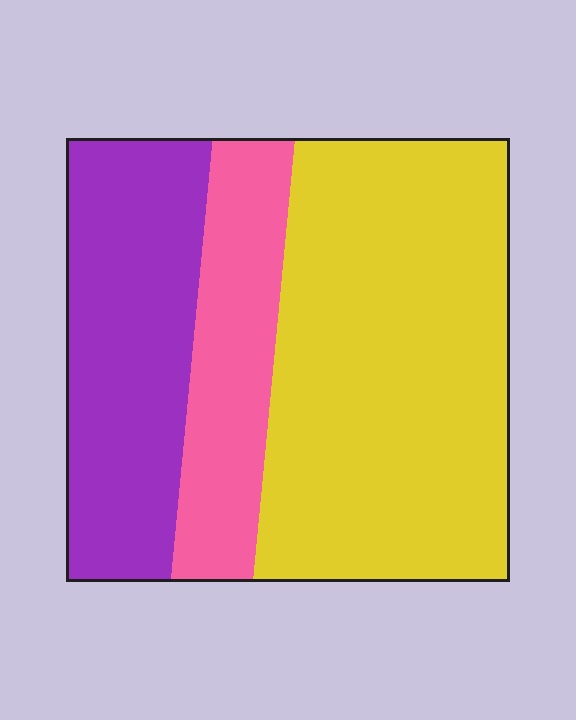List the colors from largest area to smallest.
From largest to smallest: yellow, purple, pink.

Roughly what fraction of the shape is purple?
Purple covers around 30% of the shape.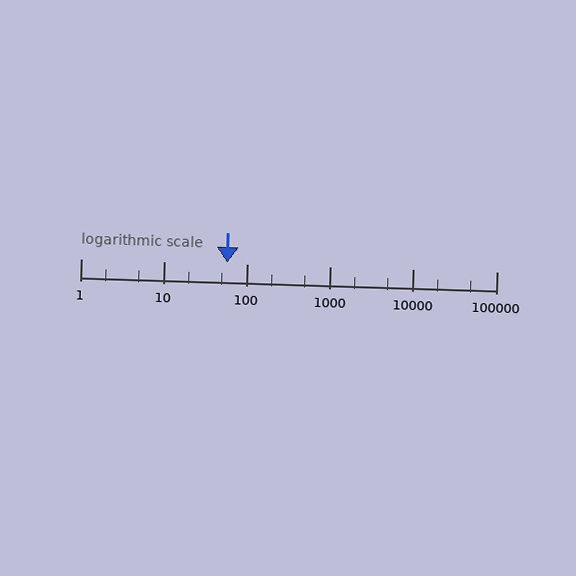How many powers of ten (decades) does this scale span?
The scale spans 5 decades, from 1 to 100000.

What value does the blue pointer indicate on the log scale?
The pointer indicates approximately 57.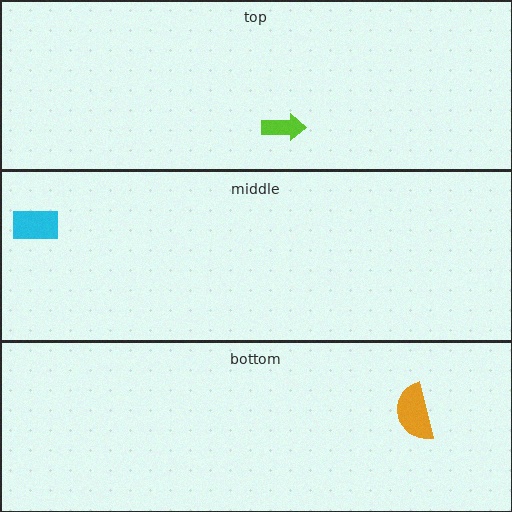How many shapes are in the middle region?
1.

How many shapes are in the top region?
1.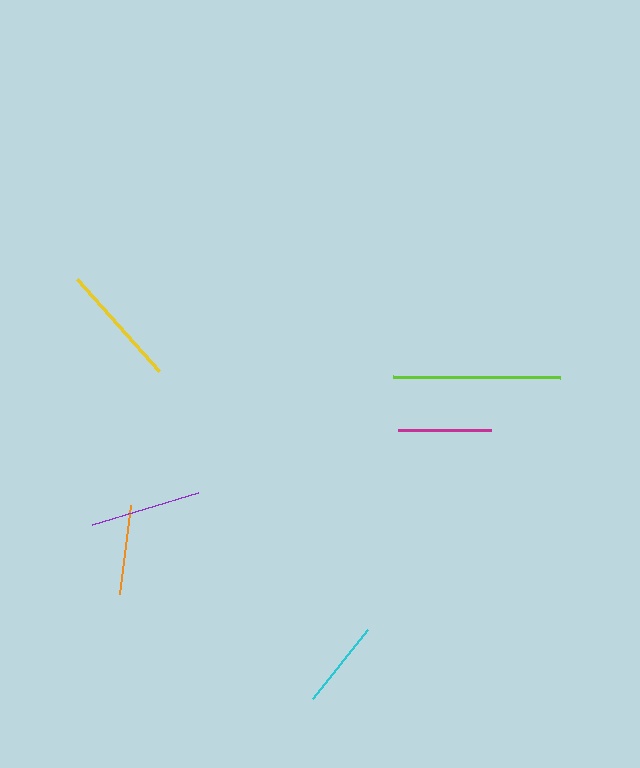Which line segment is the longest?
The lime line is the longest at approximately 168 pixels.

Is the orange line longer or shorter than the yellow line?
The yellow line is longer than the orange line.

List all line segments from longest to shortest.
From longest to shortest: lime, yellow, purple, magenta, orange, cyan.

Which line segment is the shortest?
The cyan line is the shortest at approximately 88 pixels.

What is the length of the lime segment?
The lime segment is approximately 168 pixels long.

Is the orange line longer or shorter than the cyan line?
The orange line is longer than the cyan line.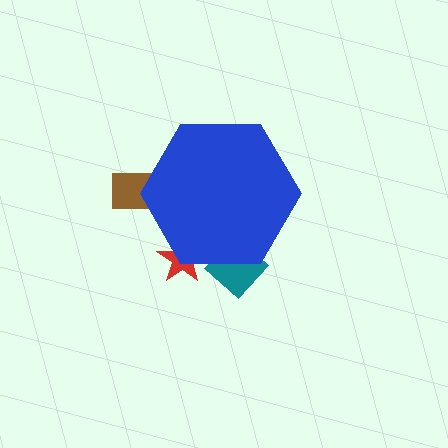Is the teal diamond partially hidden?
Yes, the teal diamond is partially hidden behind the blue hexagon.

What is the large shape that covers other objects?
A blue hexagon.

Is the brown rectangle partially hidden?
Yes, the brown rectangle is partially hidden behind the blue hexagon.